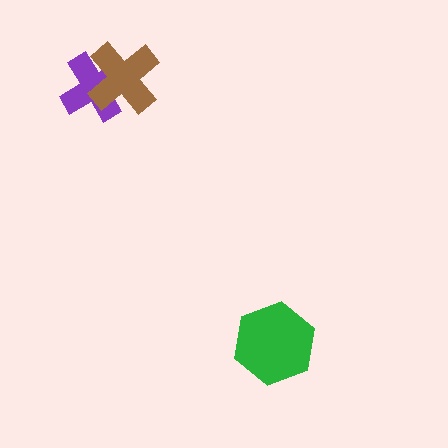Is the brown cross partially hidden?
No, no other shape covers it.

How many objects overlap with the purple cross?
1 object overlaps with the purple cross.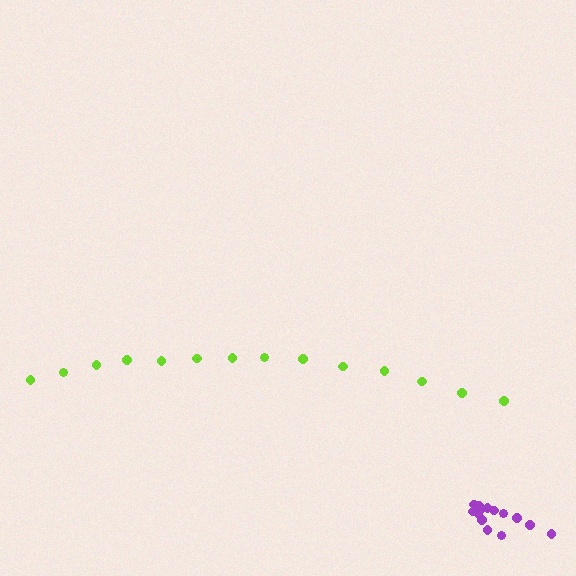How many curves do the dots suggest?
There are 2 distinct paths.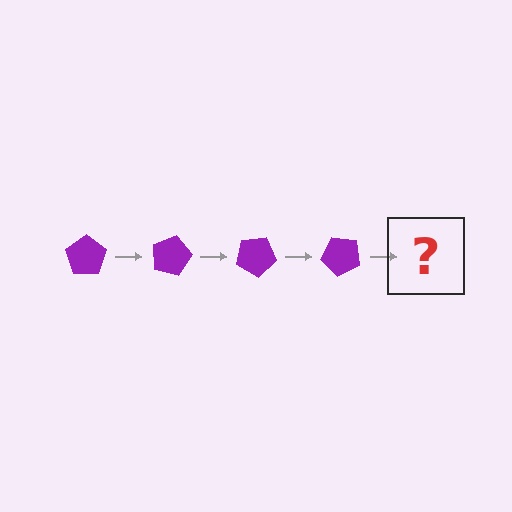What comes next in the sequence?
The next element should be a purple pentagon rotated 60 degrees.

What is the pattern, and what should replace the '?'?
The pattern is that the pentagon rotates 15 degrees each step. The '?' should be a purple pentagon rotated 60 degrees.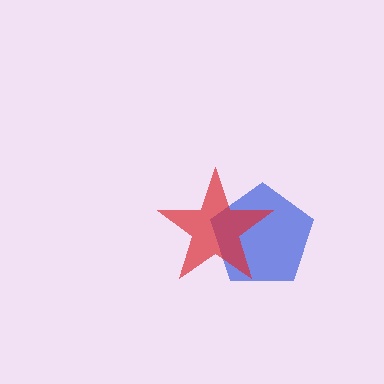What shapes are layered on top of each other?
The layered shapes are: a blue pentagon, a red star.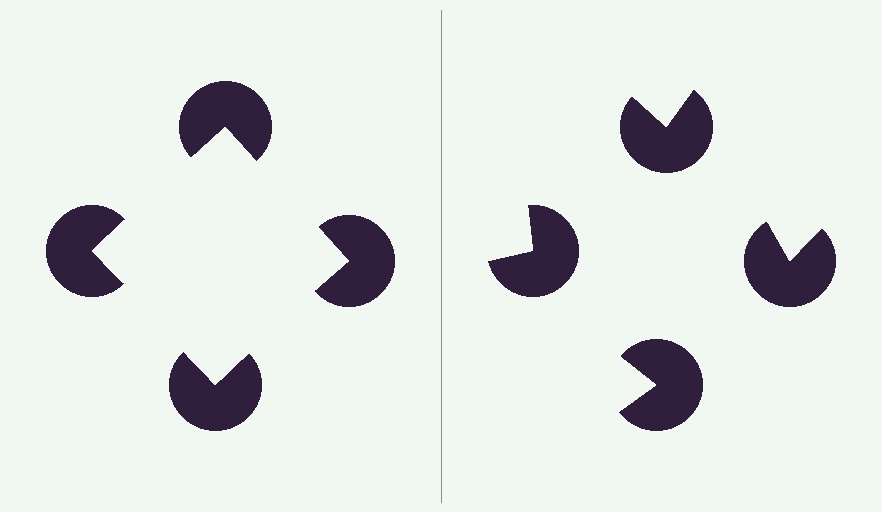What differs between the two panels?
The pac-man discs are positioned identically on both sides; only the wedge orientations differ. On the left they align to a square; on the right they are misaligned.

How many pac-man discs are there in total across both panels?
8 — 4 on each side.